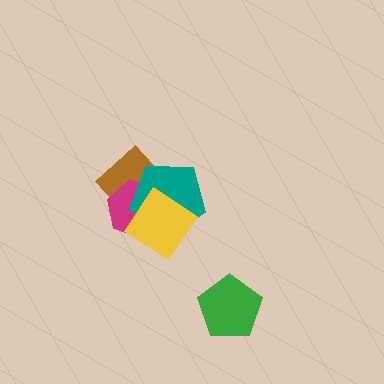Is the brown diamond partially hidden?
Yes, it is partially covered by another shape.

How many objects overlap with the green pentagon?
0 objects overlap with the green pentagon.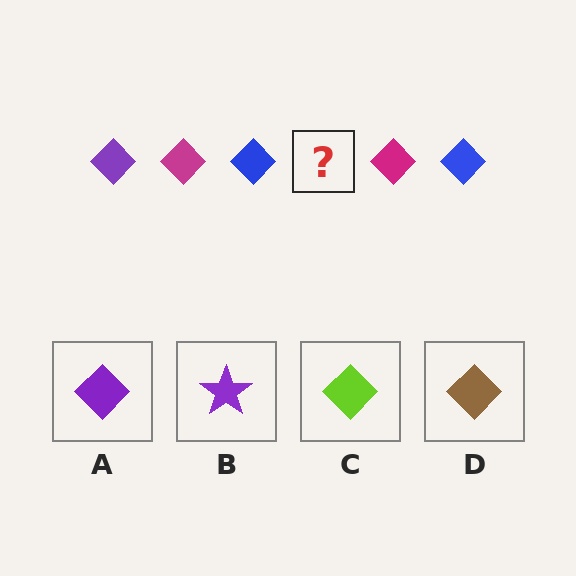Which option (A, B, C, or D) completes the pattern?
A.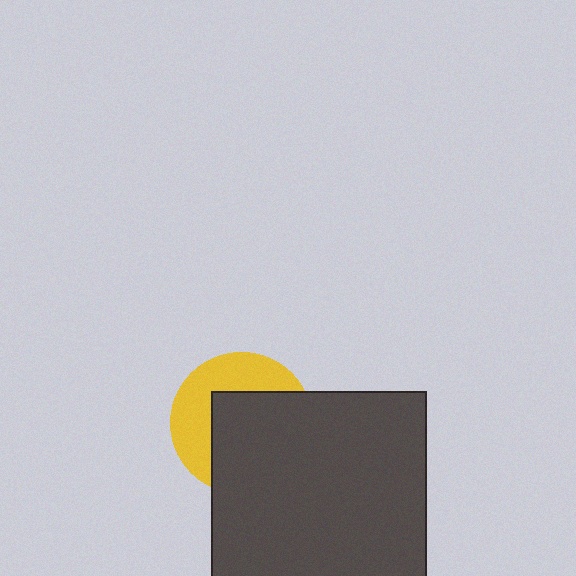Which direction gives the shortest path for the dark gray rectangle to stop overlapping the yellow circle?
Moving toward the lower-right gives the shortest separation.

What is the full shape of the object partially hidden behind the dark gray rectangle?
The partially hidden object is a yellow circle.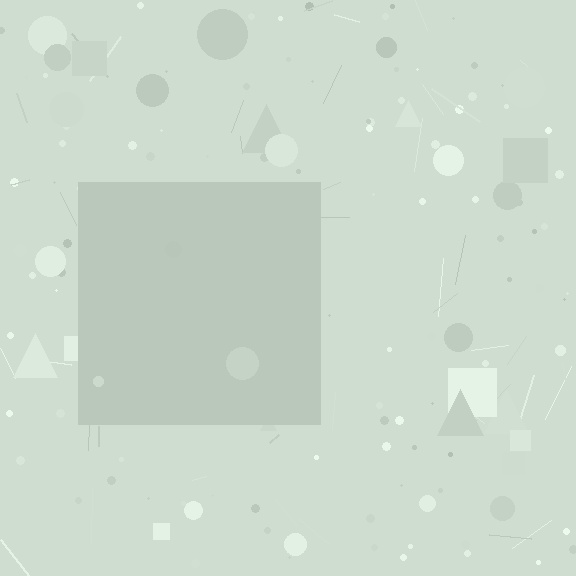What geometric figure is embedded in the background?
A square is embedded in the background.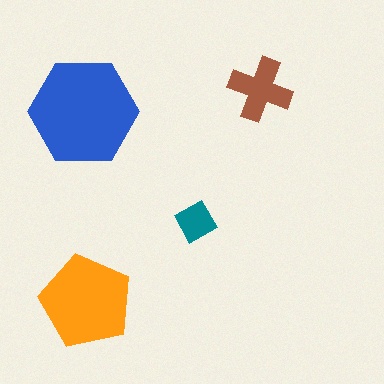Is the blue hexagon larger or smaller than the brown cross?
Larger.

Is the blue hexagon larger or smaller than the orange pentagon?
Larger.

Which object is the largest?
The blue hexagon.